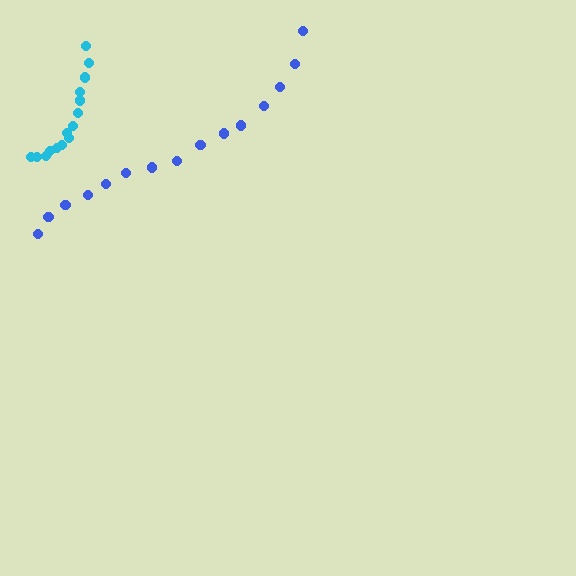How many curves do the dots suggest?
There are 2 distinct paths.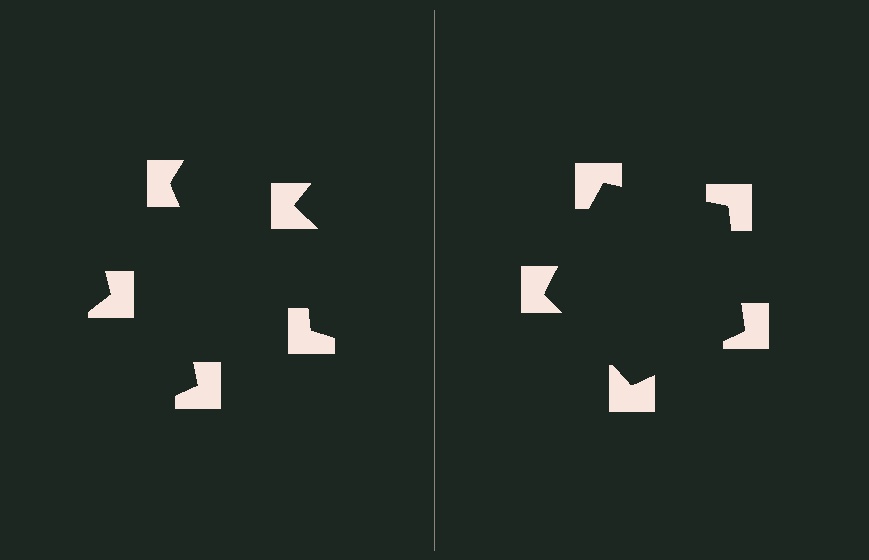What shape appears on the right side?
An illusory pentagon.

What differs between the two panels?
The notched squares are positioned identically on both sides; only the wedge orientations differ. On the right they align to a pentagon; on the left they are misaligned.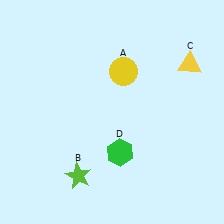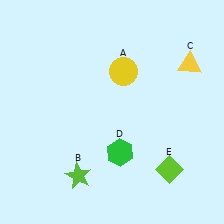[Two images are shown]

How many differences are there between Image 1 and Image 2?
There is 1 difference between the two images.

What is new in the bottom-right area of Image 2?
A lime diamond (E) was added in the bottom-right area of Image 2.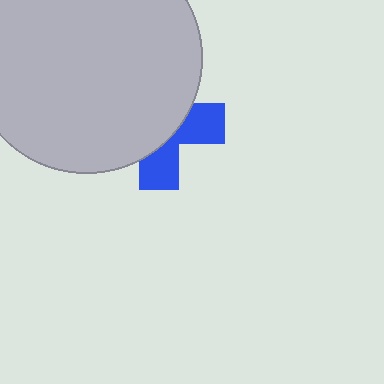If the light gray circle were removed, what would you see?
You would see the complete blue cross.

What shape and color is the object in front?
The object in front is a light gray circle.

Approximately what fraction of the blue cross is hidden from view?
Roughly 63% of the blue cross is hidden behind the light gray circle.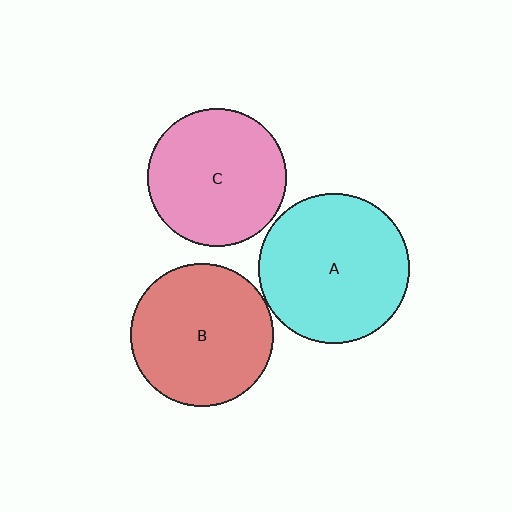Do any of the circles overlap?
No, none of the circles overlap.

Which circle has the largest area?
Circle A (cyan).